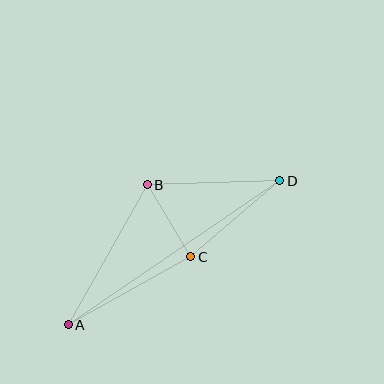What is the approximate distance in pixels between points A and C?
The distance between A and C is approximately 140 pixels.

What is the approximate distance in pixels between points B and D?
The distance between B and D is approximately 133 pixels.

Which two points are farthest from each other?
Points A and D are farthest from each other.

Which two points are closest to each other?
Points B and C are closest to each other.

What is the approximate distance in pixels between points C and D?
The distance between C and D is approximately 117 pixels.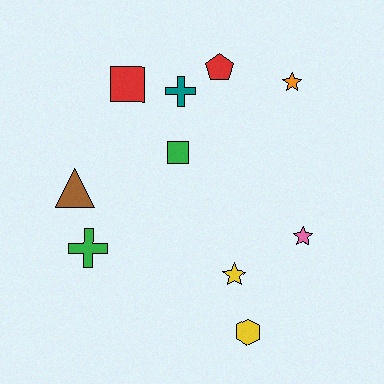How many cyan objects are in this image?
There are no cyan objects.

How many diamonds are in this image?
There are no diamonds.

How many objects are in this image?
There are 10 objects.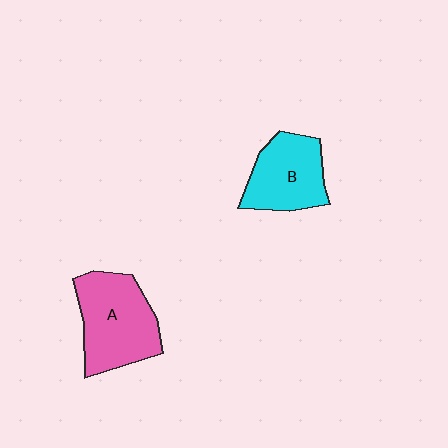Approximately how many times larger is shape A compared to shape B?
Approximately 1.3 times.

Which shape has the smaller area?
Shape B (cyan).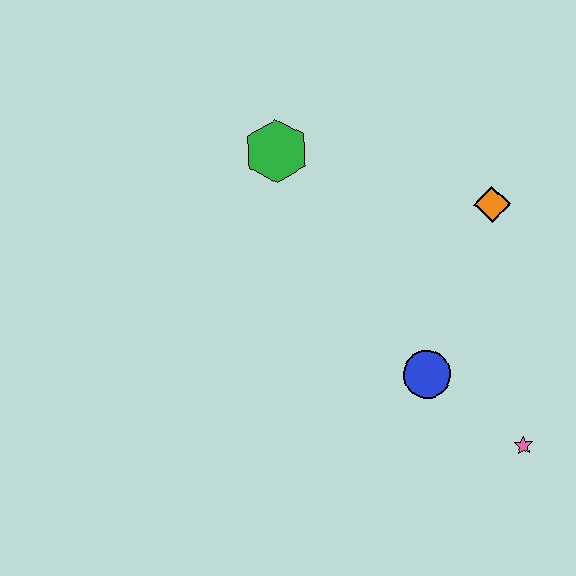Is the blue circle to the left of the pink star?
Yes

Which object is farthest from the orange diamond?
The pink star is farthest from the orange diamond.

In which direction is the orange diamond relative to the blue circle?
The orange diamond is above the blue circle.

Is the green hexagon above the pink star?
Yes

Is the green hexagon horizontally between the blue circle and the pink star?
No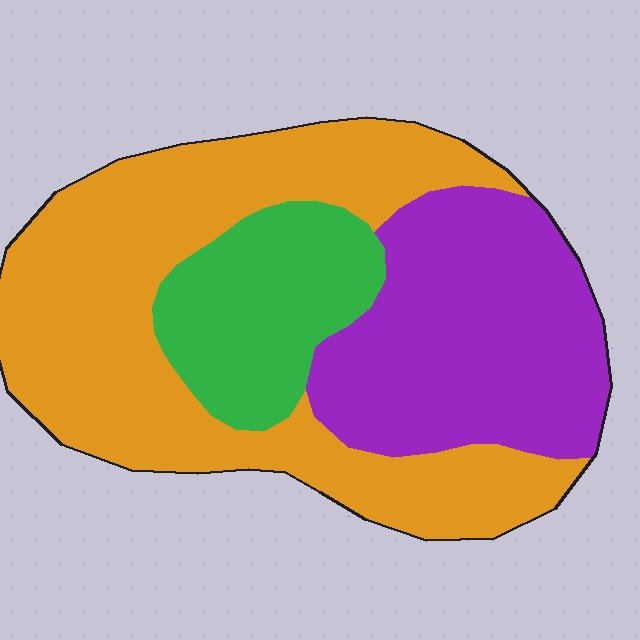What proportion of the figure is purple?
Purple covers roughly 30% of the figure.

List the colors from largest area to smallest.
From largest to smallest: orange, purple, green.